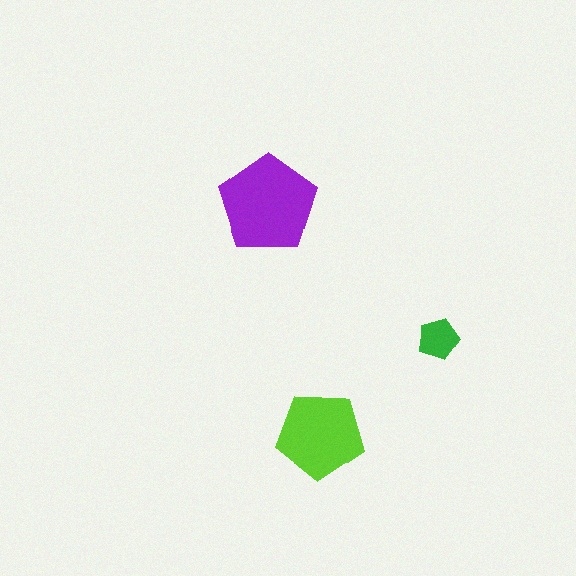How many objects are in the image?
There are 3 objects in the image.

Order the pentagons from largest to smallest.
the purple one, the lime one, the green one.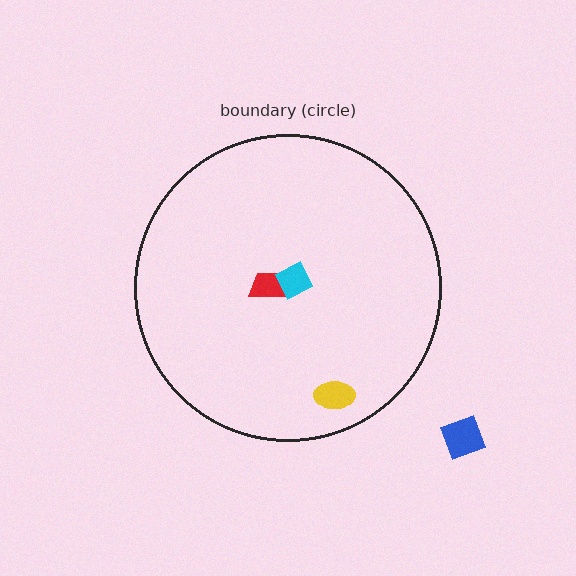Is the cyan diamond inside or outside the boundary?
Inside.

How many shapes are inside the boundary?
3 inside, 1 outside.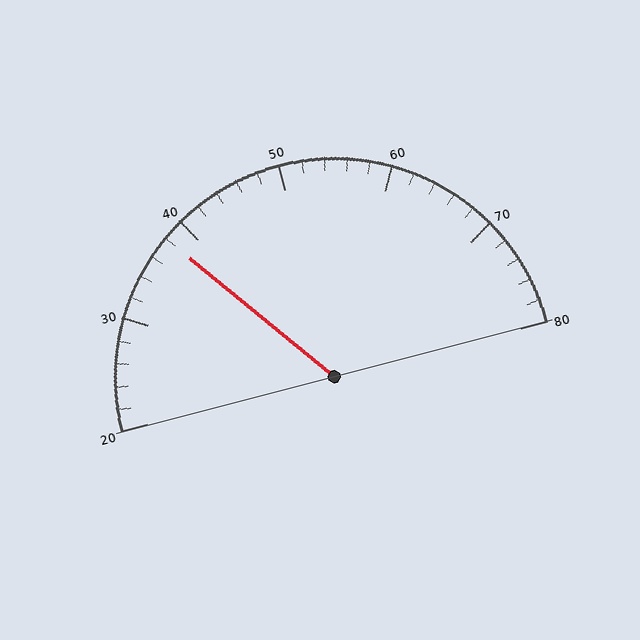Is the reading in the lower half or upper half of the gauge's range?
The reading is in the lower half of the range (20 to 80).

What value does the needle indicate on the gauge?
The needle indicates approximately 38.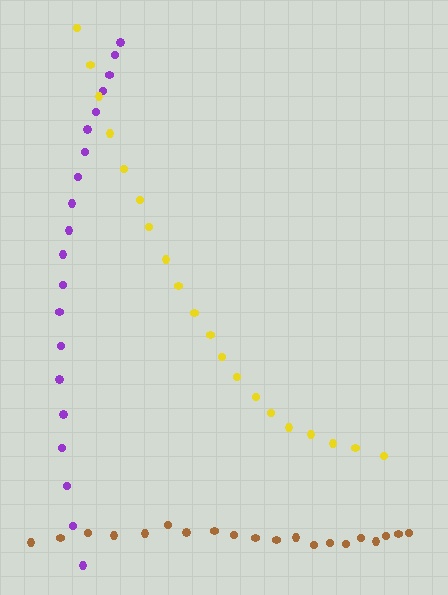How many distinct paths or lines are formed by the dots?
There are 3 distinct paths.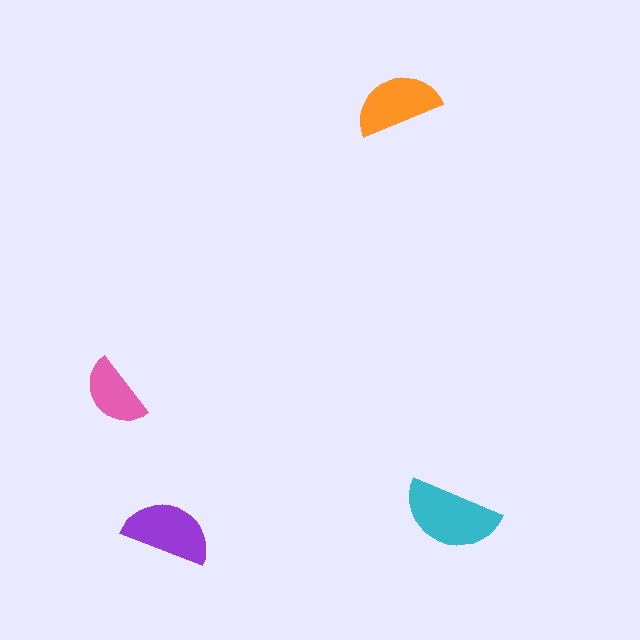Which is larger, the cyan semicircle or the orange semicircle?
The cyan one.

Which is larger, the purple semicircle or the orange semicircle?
The purple one.